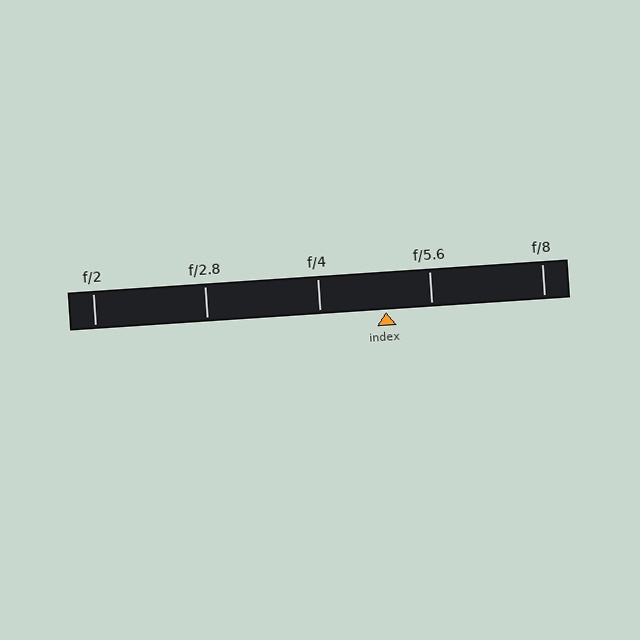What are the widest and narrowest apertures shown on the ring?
The widest aperture shown is f/2 and the narrowest is f/8.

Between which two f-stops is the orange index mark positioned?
The index mark is between f/4 and f/5.6.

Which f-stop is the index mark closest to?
The index mark is closest to f/5.6.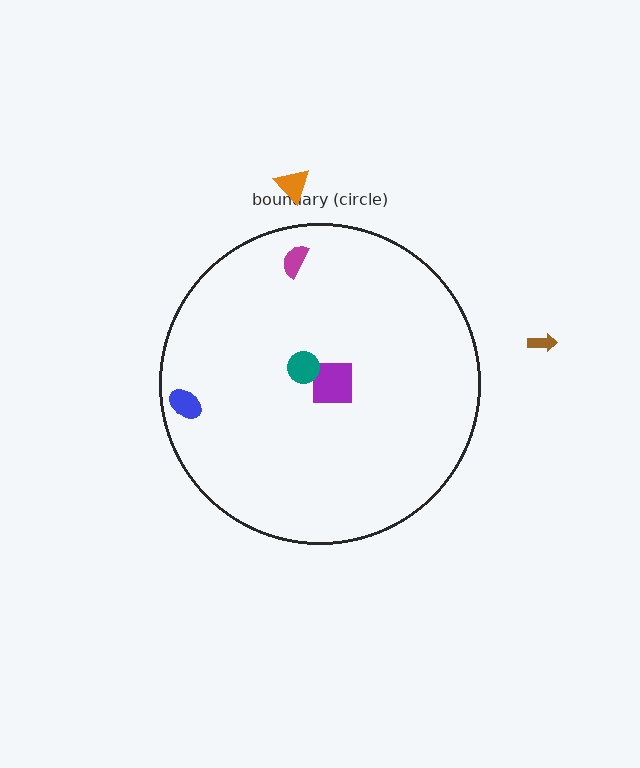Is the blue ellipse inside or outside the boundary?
Inside.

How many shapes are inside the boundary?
4 inside, 2 outside.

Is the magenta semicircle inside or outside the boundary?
Inside.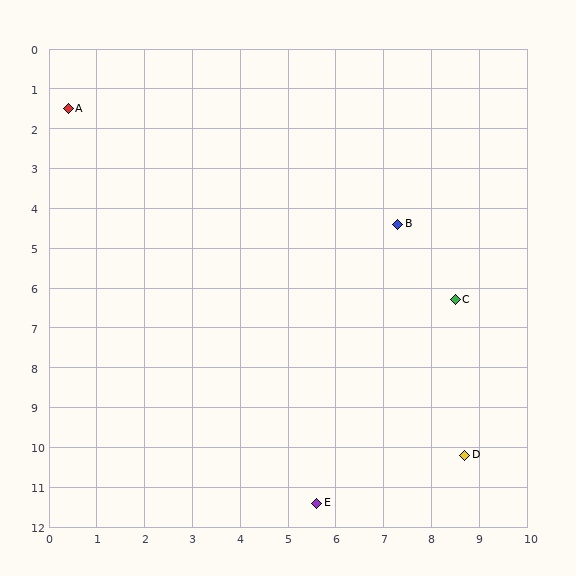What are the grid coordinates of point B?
Point B is at approximately (7.3, 4.4).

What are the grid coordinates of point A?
Point A is at approximately (0.4, 1.5).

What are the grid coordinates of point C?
Point C is at approximately (8.5, 6.3).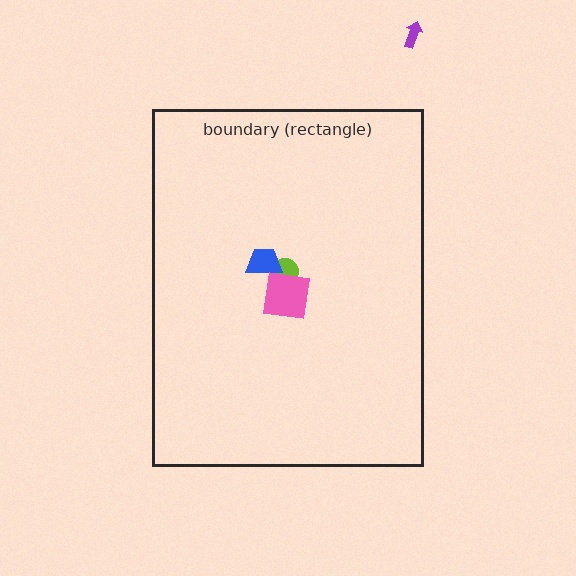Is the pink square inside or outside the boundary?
Inside.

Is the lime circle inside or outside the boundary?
Inside.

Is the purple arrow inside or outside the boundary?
Outside.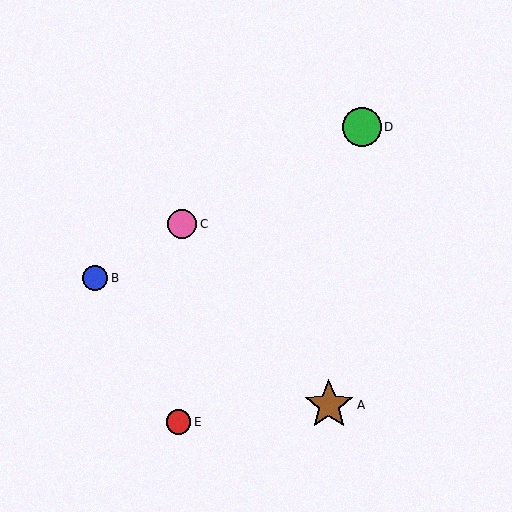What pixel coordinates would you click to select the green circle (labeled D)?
Click at (362, 127) to select the green circle D.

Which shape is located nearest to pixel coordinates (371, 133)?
The green circle (labeled D) at (362, 127) is nearest to that location.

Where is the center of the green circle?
The center of the green circle is at (362, 127).